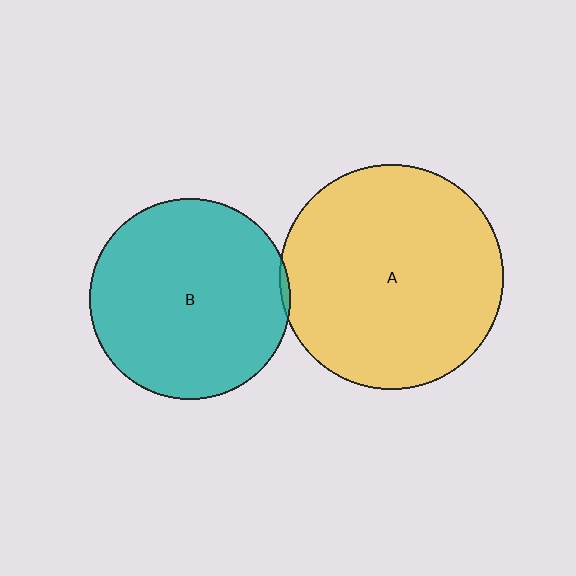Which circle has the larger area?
Circle A (yellow).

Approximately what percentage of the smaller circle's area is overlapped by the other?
Approximately 5%.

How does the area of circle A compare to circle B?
Approximately 1.2 times.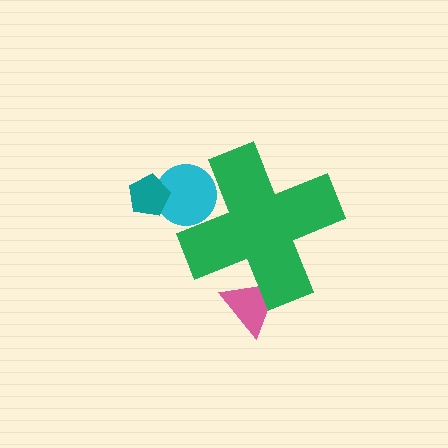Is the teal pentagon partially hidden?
No, the teal pentagon is fully visible.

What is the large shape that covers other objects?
A green cross.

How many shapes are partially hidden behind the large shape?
2 shapes are partially hidden.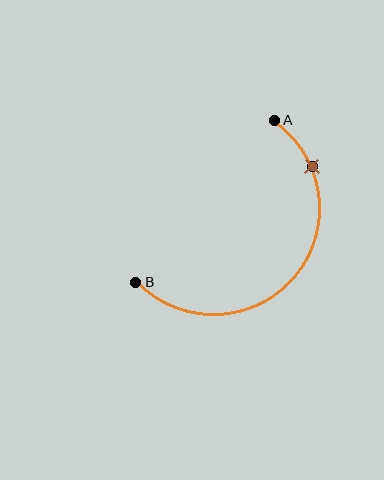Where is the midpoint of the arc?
The arc midpoint is the point on the curve farthest from the straight line joining A and B. It sits below and to the right of that line.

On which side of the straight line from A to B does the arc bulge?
The arc bulges below and to the right of the straight line connecting A and B.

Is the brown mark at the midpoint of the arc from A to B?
No. The brown mark lies on the arc but is closer to endpoint A. The arc midpoint would be at the point on the curve equidistant along the arc from both A and B.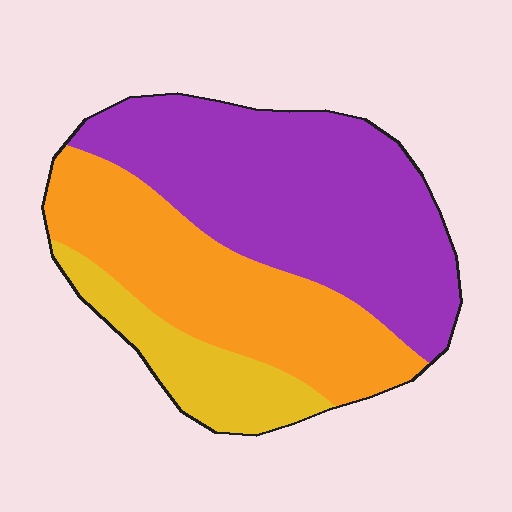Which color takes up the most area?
Purple, at roughly 50%.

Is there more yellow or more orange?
Orange.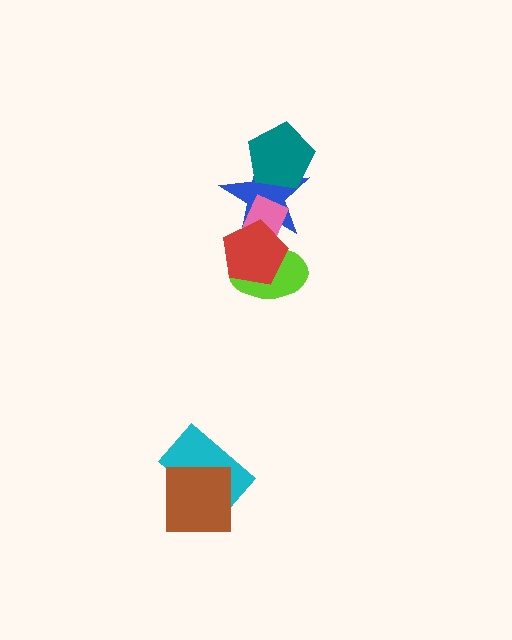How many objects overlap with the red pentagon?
3 objects overlap with the red pentagon.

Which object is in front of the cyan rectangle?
The brown square is in front of the cyan rectangle.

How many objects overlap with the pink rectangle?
3 objects overlap with the pink rectangle.